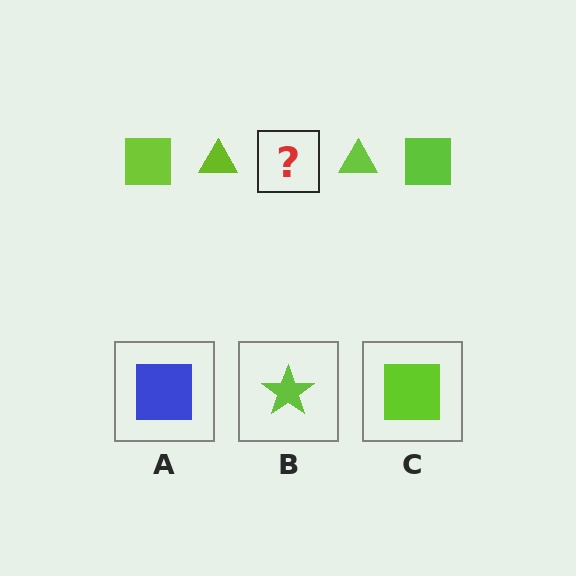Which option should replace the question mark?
Option C.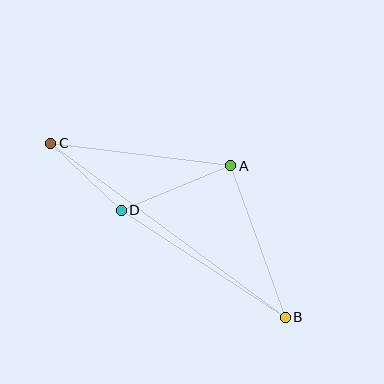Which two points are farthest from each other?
Points B and C are farthest from each other.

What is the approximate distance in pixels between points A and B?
The distance between A and B is approximately 161 pixels.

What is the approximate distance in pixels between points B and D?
The distance between B and D is approximately 196 pixels.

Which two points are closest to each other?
Points C and D are closest to each other.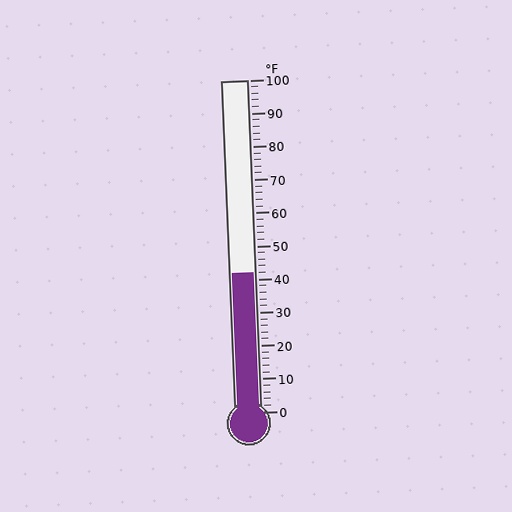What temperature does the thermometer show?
The thermometer shows approximately 42°F.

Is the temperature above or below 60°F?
The temperature is below 60°F.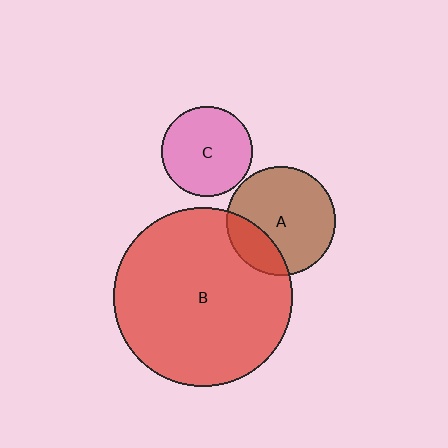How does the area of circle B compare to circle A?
Approximately 2.7 times.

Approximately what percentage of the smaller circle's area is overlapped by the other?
Approximately 25%.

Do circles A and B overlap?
Yes.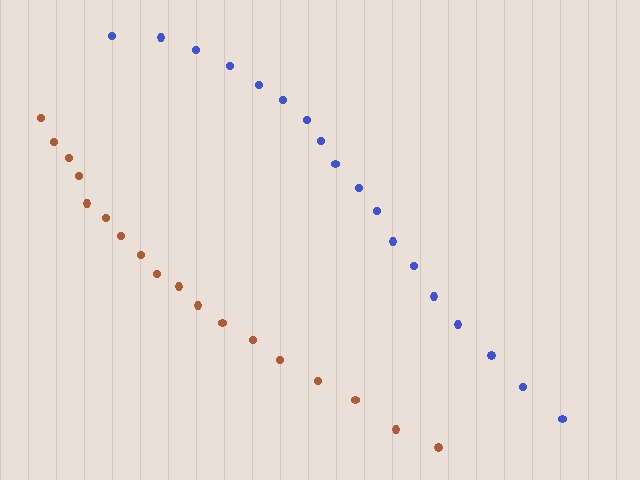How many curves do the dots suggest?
There are 2 distinct paths.